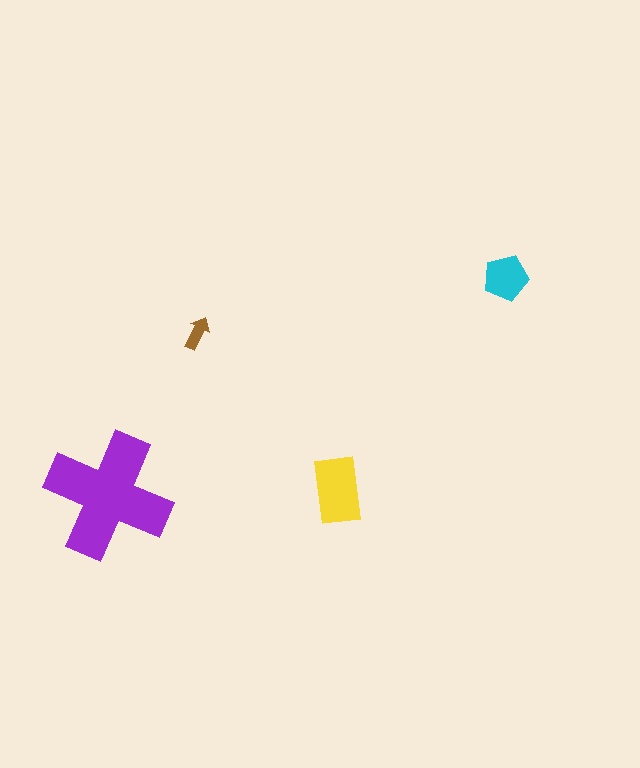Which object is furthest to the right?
The cyan pentagon is rightmost.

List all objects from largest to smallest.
The purple cross, the yellow rectangle, the cyan pentagon, the brown arrow.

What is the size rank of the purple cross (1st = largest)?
1st.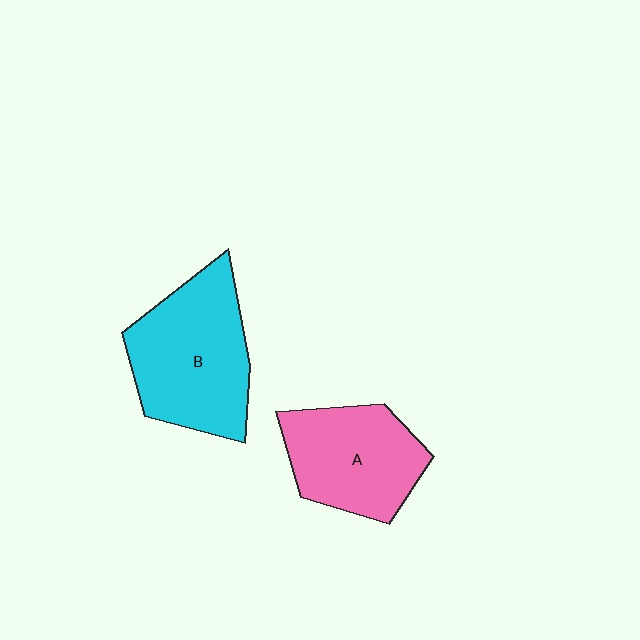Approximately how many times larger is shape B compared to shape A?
Approximately 1.2 times.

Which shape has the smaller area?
Shape A (pink).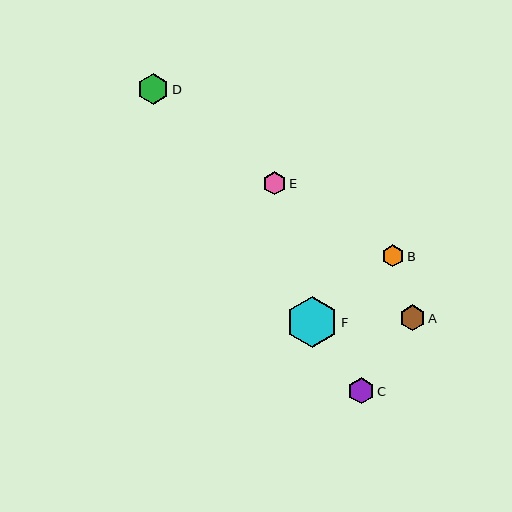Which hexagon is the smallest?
Hexagon B is the smallest with a size of approximately 22 pixels.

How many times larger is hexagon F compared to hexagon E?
Hexagon F is approximately 2.2 times the size of hexagon E.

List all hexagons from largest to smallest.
From largest to smallest: F, D, C, A, E, B.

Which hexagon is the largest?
Hexagon F is the largest with a size of approximately 52 pixels.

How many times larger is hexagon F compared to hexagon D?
Hexagon F is approximately 1.7 times the size of hexagon D.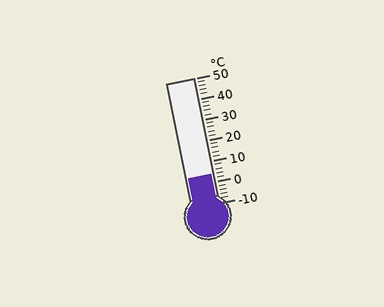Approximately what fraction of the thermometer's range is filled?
The thermometer is filled to approximately 25% of its range.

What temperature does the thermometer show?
The thermometer shows approximately 4°C.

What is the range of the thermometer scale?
The thermometer scale ranges from -10°C to 50°C.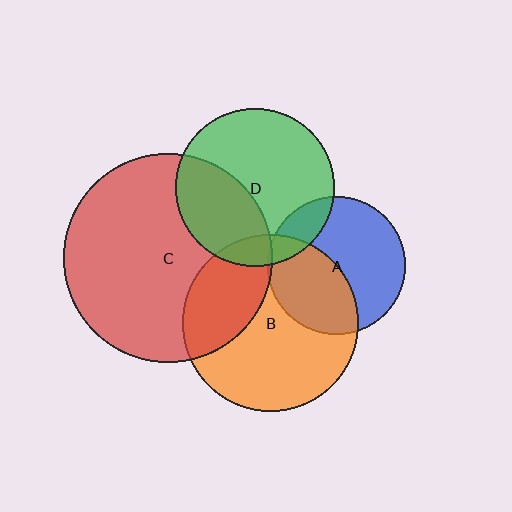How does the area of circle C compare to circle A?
Approximately 2.3 times.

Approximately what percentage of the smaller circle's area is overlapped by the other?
Approximately 30%.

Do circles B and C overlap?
Yes.